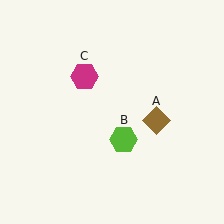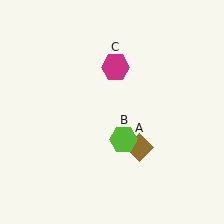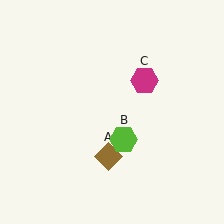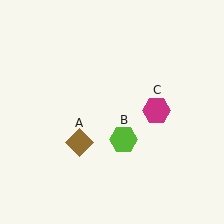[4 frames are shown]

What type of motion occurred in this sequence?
The brown diamond (object A), magenta hexagon (object C) rotated clockwise around the center of the scene.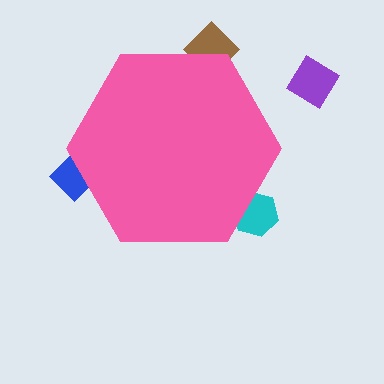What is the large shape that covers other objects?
A pink hexagon.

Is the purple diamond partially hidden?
No, the purple diamond is fully visible.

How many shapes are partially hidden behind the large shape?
3 shapes are partially hidden.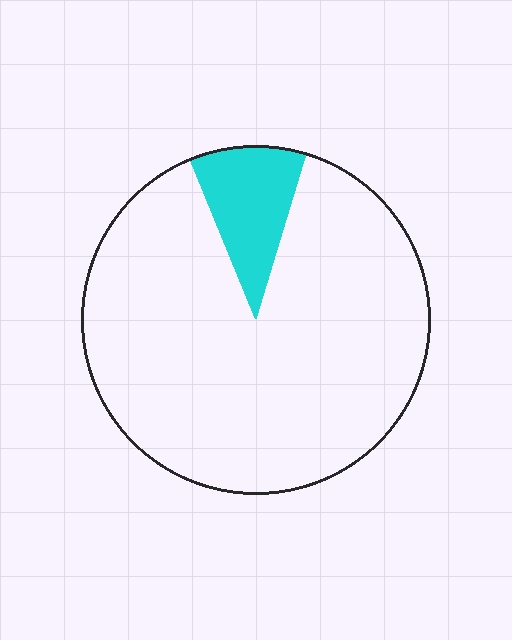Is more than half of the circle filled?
No.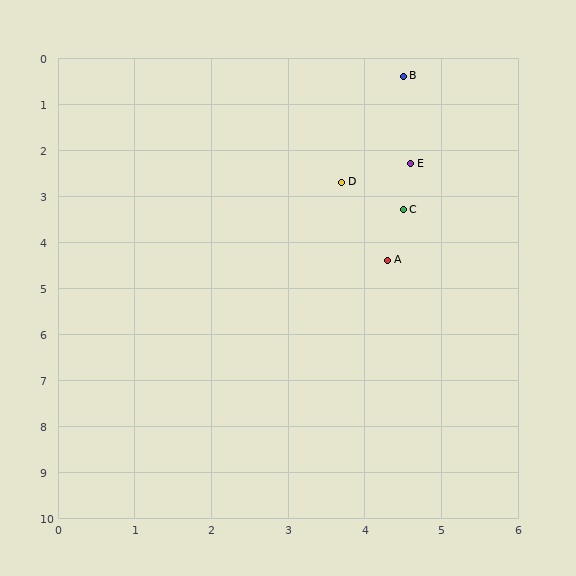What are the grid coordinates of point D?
Point D is at approximately (3.7, 2.7).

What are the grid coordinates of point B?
Point B is at approximately (4.5, 0.4).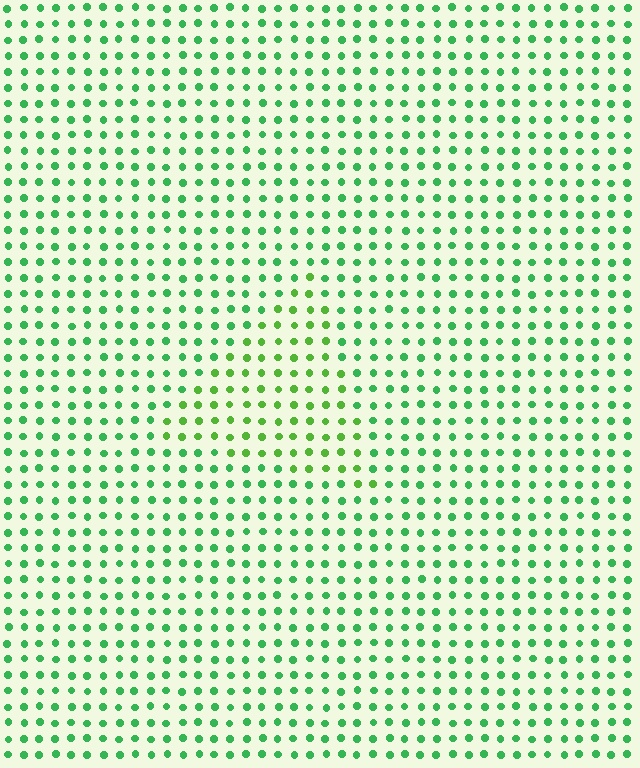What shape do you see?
I see a triangle.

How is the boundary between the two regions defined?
The boundary is defined purely by a slight shift in hue (about 28 degrees). Spacing, size, and orientation are identical on both sides.